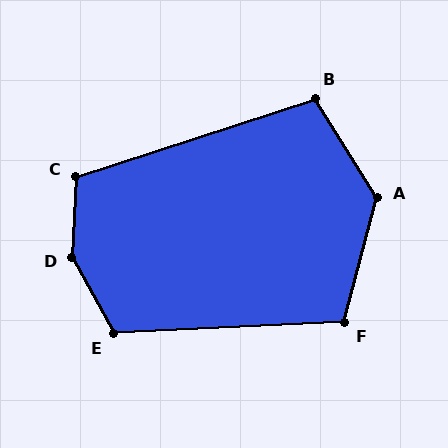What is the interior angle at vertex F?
Approximately 107 degrees (obtuse).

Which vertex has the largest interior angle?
D, at approximately 149 degrees.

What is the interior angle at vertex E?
Approximately 116 degrees (obtuse).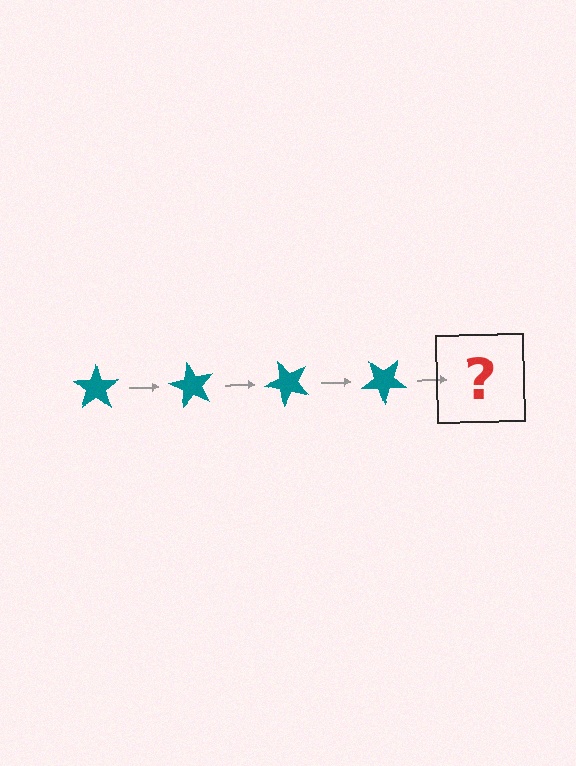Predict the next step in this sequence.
The next step is a teal star rotated 240 degrees.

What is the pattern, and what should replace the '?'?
The pattern is that the star rotates 60 degrees each step. The '?' should be a teal star rotated 240 degrees.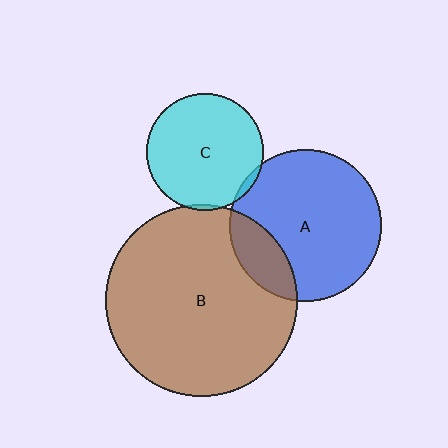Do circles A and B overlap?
Yes.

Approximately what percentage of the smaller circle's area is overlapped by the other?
Approximately 20%.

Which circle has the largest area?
Circle B (brown).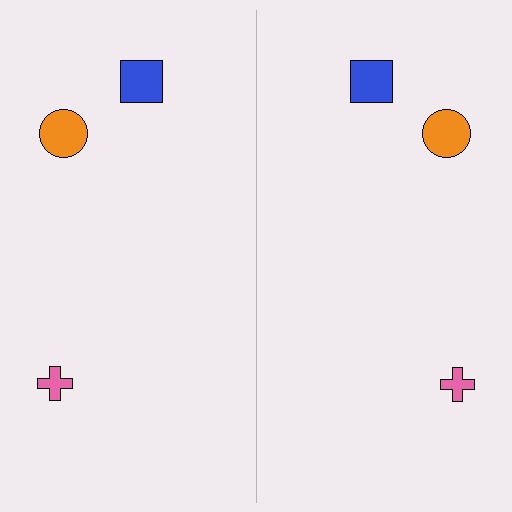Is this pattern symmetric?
Yes, this pattern has bilateral (reflection) symmetry.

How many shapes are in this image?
There are 6 shapes in this image.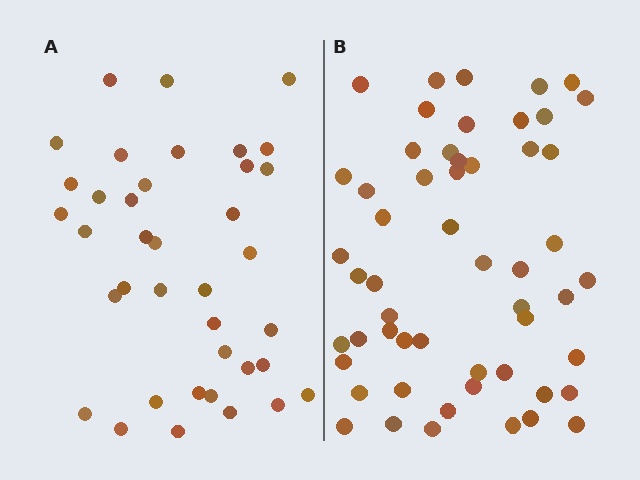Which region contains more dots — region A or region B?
Region B (the right region) has more dots.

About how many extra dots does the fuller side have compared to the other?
Region B has approximately 15 more dots than region A.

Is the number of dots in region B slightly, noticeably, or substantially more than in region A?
Region B has noticeably more, but not dramatically so. The ratio is roughly 1.4 to 1.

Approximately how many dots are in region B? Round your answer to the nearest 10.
About 50 dots. (The exact count is 54, which rounds to 50.)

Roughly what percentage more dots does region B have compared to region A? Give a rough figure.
About 40% more.